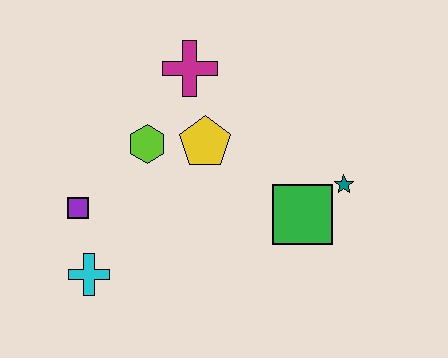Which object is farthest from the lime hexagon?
The teal star is farthest from the lime hexagon.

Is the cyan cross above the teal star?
No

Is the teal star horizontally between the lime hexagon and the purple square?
No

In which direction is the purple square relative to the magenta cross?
The purple square is below the magenta cross.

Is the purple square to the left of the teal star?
Yes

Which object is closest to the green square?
The teal star is closest to the green square.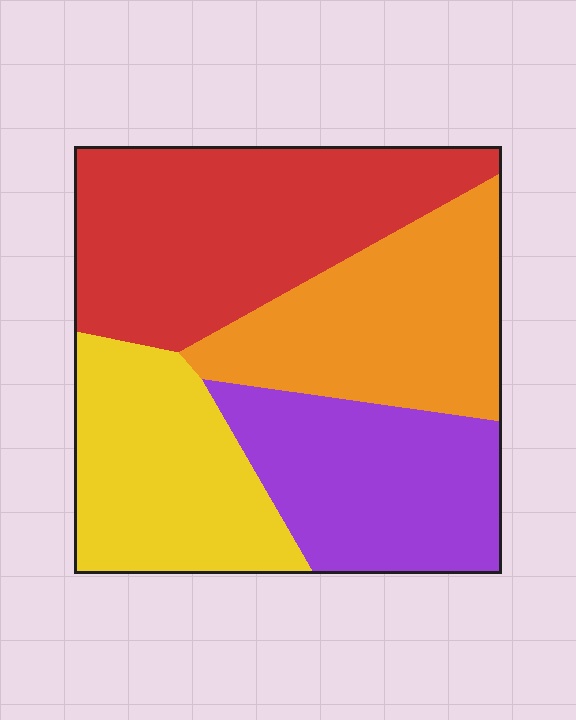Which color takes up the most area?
Red, at roughly 30%.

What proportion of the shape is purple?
Purple covers 22% of the shape.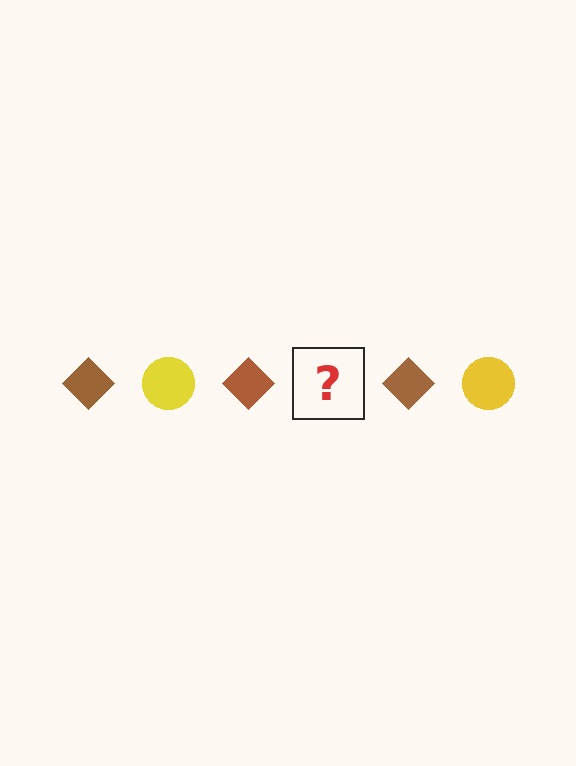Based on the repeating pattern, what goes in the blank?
The blank should be a yellow circle.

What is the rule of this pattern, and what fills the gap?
The rule is that the pattern alternates between brown diamond and yellow circle. The gap should be filled with a yellow circle.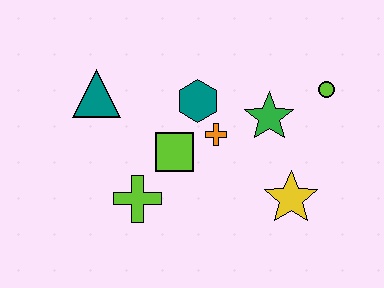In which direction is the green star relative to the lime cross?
The green star is to the right of the lime cross.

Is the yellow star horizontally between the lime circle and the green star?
Yes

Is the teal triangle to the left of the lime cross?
Yes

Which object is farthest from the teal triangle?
The lime circle is farthest from the teal triangle.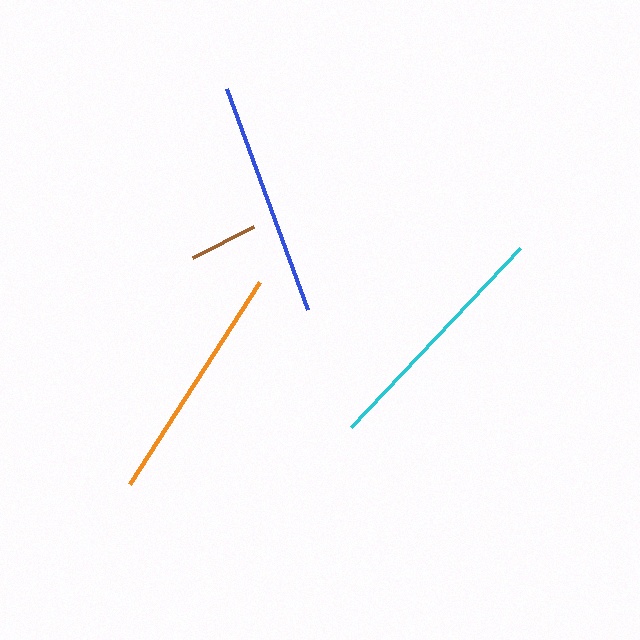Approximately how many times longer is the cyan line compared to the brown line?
The cyan line is approximately 3.6 times the length of the brown line.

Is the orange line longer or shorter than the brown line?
The orange line is longer than the brown line.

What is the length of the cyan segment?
The cyan segment is approximately 247 pixels long.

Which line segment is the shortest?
The brown line is the shortest at approximately 69 pixels.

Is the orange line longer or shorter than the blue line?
The orange line is longer than the blue line.